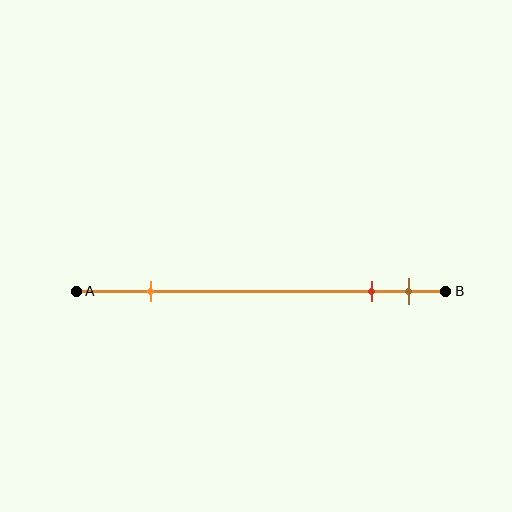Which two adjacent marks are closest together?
The red and brown marks are the closest adjacent pair.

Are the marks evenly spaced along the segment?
No, the marks are not evenly spaced.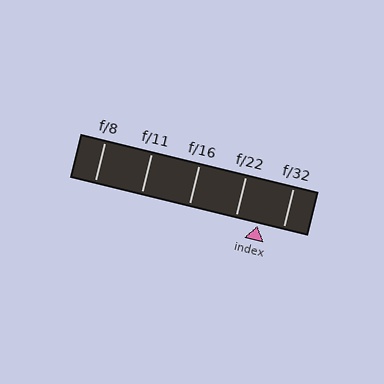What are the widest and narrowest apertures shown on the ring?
The widest aperture shown is f/8 and the narrowest is f/32.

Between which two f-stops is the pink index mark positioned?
The index mark is between f/22 and f/32.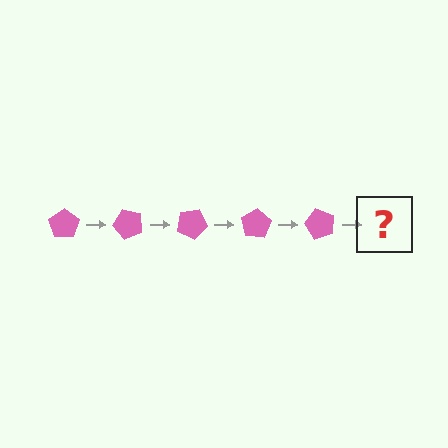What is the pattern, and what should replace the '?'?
The pattern is that the pentagon rotates 50 degrees each step. The '?' should be a pink pentagon rotated 250 degrees.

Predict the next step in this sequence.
The next step is a pink pentagon rotated 250 degrees.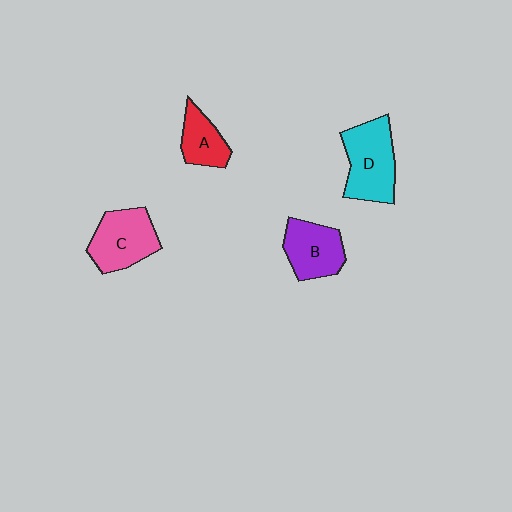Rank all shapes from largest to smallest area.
From largest to smallest: D (cyan), C (pink), B (purple), A (red).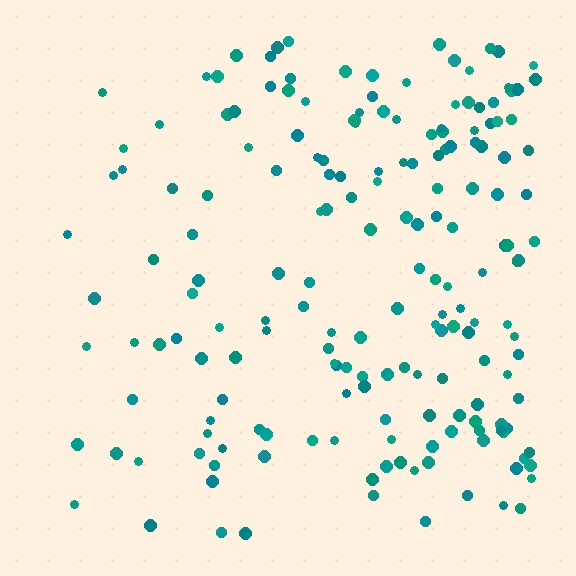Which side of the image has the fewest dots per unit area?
The left.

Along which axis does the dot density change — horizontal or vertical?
Horizontal.